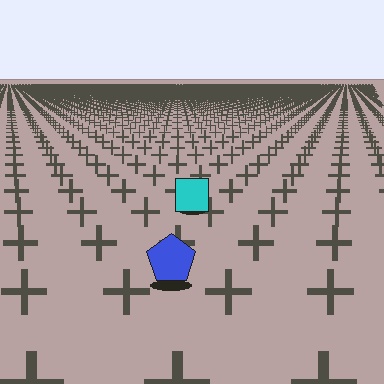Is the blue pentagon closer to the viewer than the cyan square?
Yes. The blue pentagon is closer — you can tell from the texture gradient: the ground texture is coarser near it.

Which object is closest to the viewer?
The blue pentagon is closest. The texture marks near it are larger and more spread out.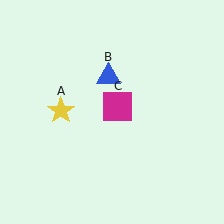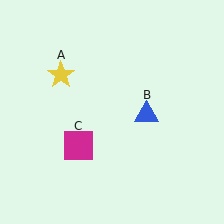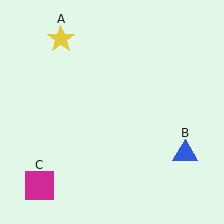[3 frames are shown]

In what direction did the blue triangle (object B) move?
The blue triangle (object B) moved down and to the right.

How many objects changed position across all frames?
3 objects changed position: yellow star (object A), blue triangle (object B), magenta square (object C).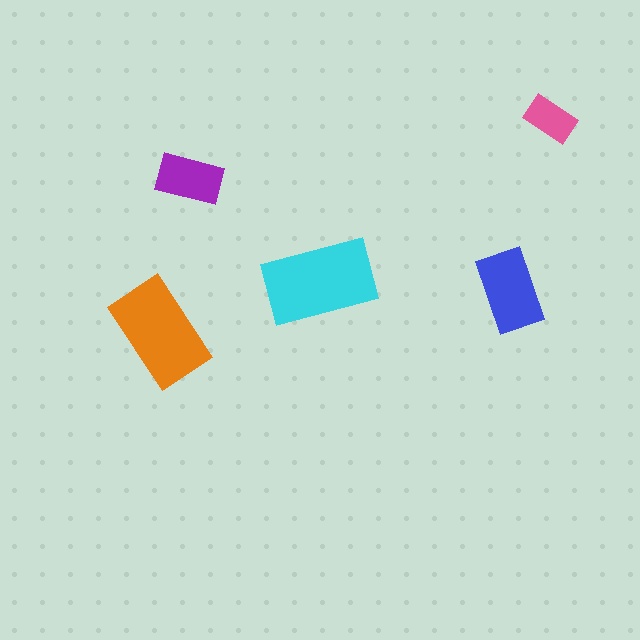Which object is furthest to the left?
The orange rectangle is leftmost.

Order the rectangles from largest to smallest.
the cyan one, the orange one, the blue one, the purple one, the pink one.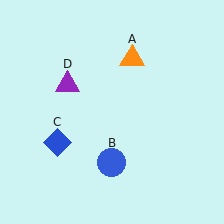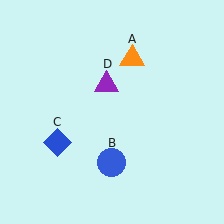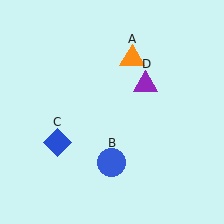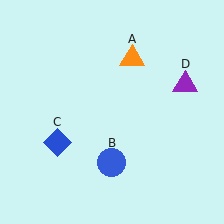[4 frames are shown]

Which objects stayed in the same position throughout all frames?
Orange triangle (object A) and blue circle (object B) and blue diamond (object C) remained stationary.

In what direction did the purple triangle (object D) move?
The purple triangle (object D) moved right.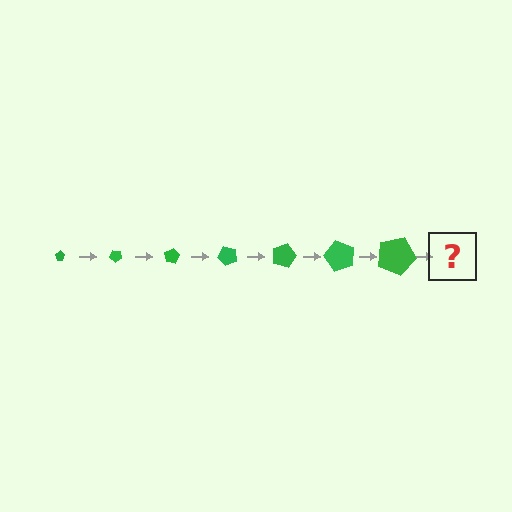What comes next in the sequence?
The next element should be a pentagon, larger than the previous one and rotated 280 degrees from the start.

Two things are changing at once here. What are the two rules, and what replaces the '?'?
The two rules are that the pentagon grows larger each step and it rotates 40 degrees each step. The '?' should be a pentagon, larger than the previous one and rotated 280 degrees from the start.